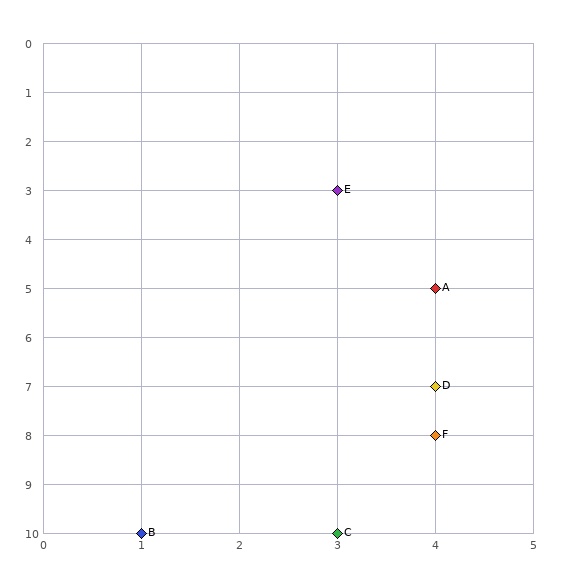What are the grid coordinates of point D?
Point D is at grid coordinates (4, 7).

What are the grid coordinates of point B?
Point B is at grid coordinates (1, 10).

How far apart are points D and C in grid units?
Points D and C are 1 column and 3 rows apart (about 3.2 grid units diagonally).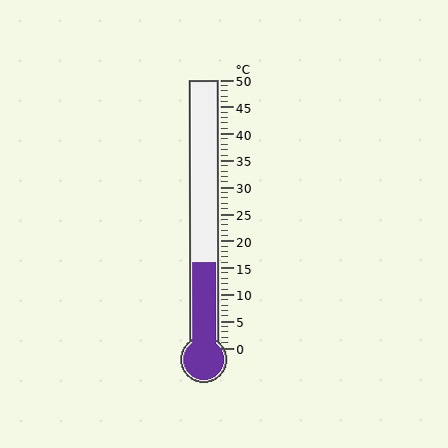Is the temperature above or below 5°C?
The temperature is above 5°C.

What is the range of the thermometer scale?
The thermometer scale ranges from 0°C to 50°C.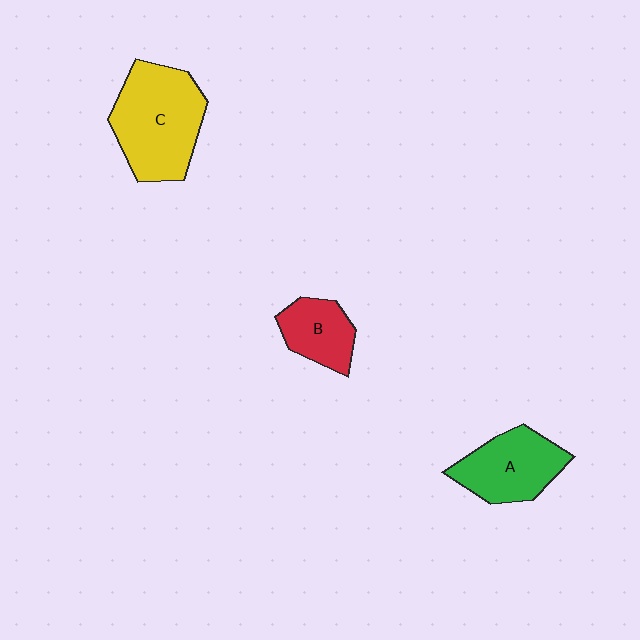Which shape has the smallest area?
Shape B (red).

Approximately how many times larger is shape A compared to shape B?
Approximately 1.4 times.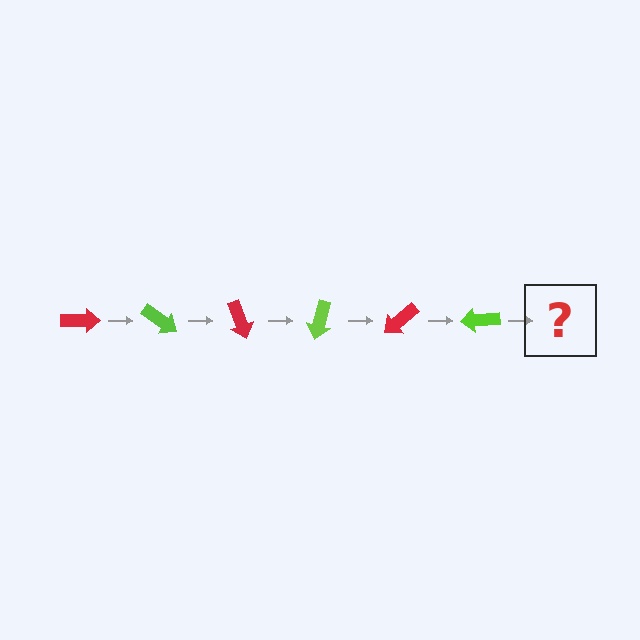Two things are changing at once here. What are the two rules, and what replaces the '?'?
The two rules are that it rotates 35 degrees each step and the color cycles through red and lime. The '?' should be a red arrow, rotated 210 degrees from the start.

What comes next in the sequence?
The next element should be a red arrow, rotated 210 degrees from the start.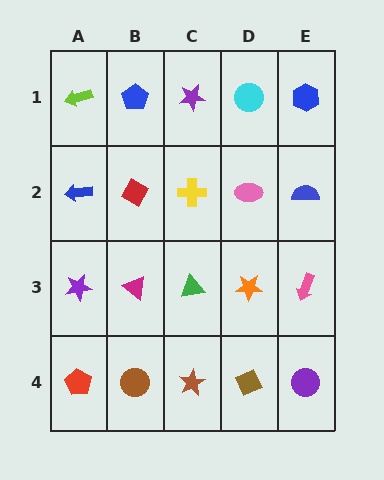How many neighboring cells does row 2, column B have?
4.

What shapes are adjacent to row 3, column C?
A yellow cross (row 2, column C), a brown star (row 4, column C), a magenta triangle (row 3, column B), an orange star (row 3, column D).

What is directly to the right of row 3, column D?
A pink arrow.